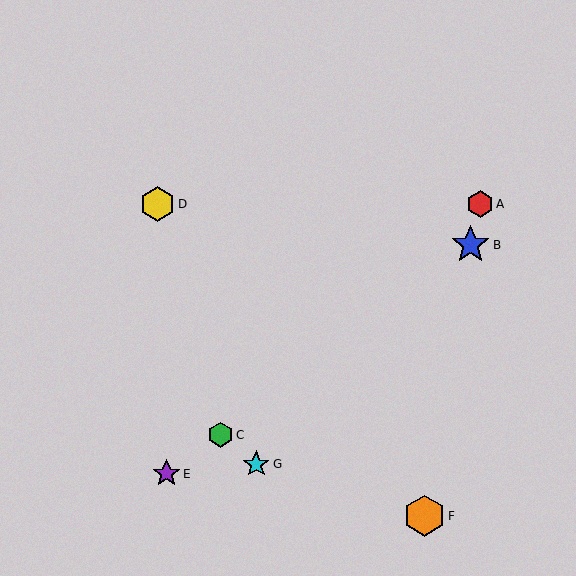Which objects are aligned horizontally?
Objects A, D are aligned horizontally.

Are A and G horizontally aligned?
No, A is at y≈204 and G is at y≈464.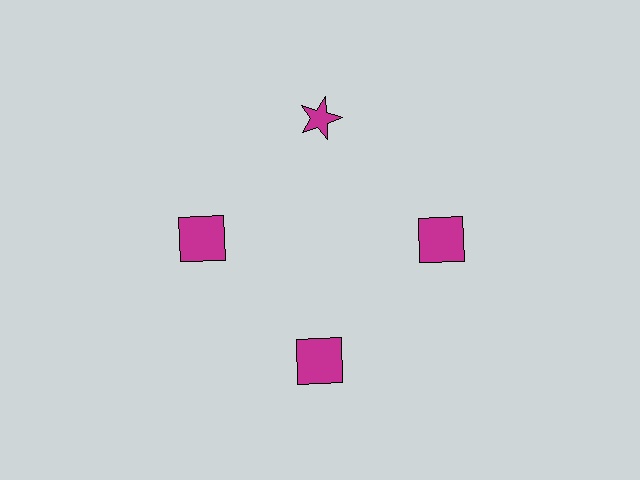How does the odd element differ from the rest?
It has a different shape: star instead of square.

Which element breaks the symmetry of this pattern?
The magenta star at roughly the 12 o'clock position breaks the symmetry. All other shapes are magenta squares.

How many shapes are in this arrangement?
There are 4 shapes arranged in a ring pattern.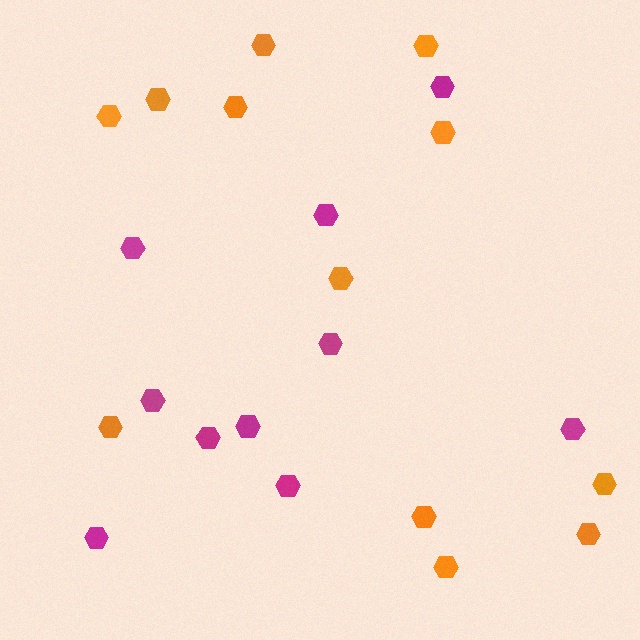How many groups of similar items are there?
There are 2 groups: one group of orange hexagons (12) and one group of magenta hexagons (10).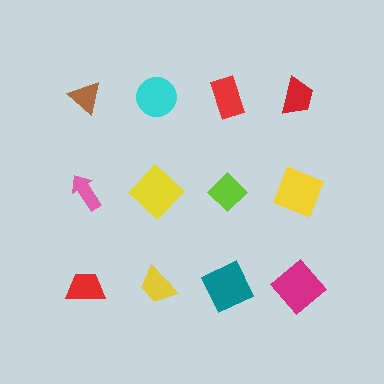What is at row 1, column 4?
A red trapezoid.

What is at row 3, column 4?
A magenta diamond.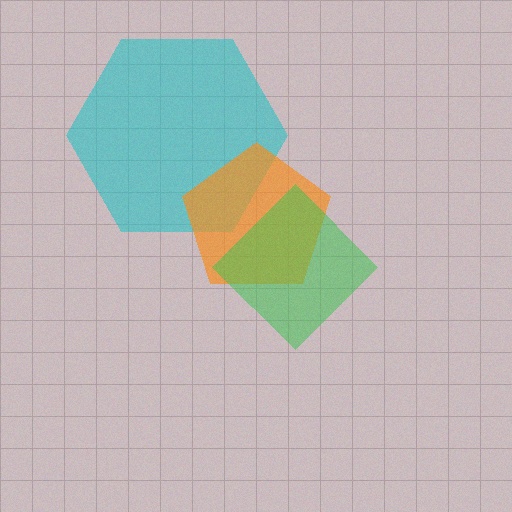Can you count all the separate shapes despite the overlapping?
Yes, there are 3 separate shapes.